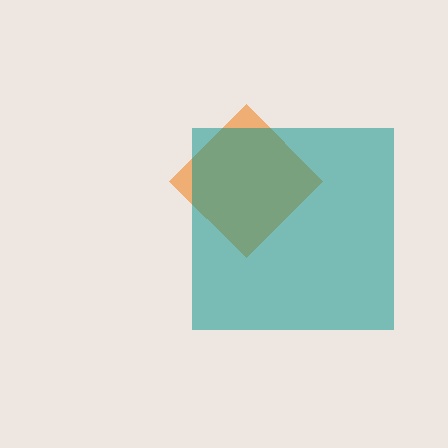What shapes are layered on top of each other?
The layered shapes are: an orange diamond, a teal square.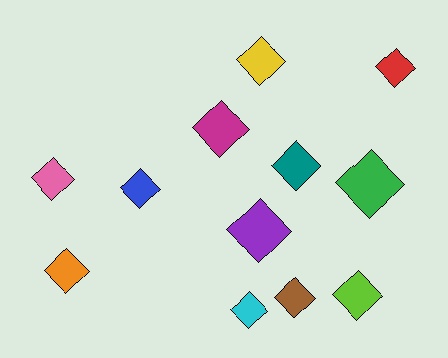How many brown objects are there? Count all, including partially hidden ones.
There is 1 brown object.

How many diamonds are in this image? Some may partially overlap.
There are 12 diamonds.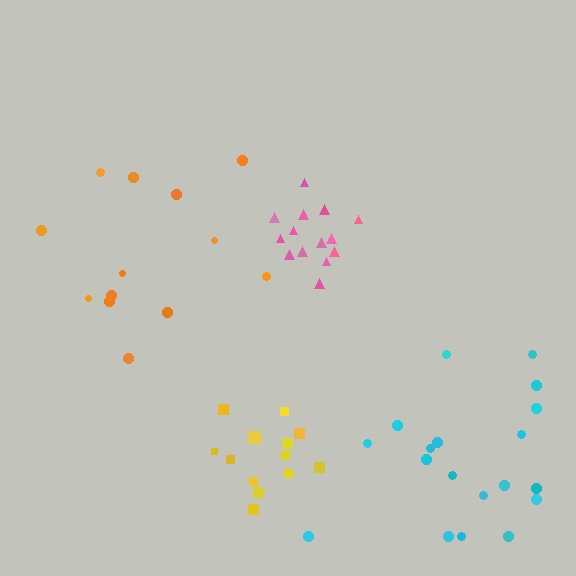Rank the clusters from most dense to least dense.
pink, yellow, cyan, orange.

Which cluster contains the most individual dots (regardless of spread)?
Cyan (19).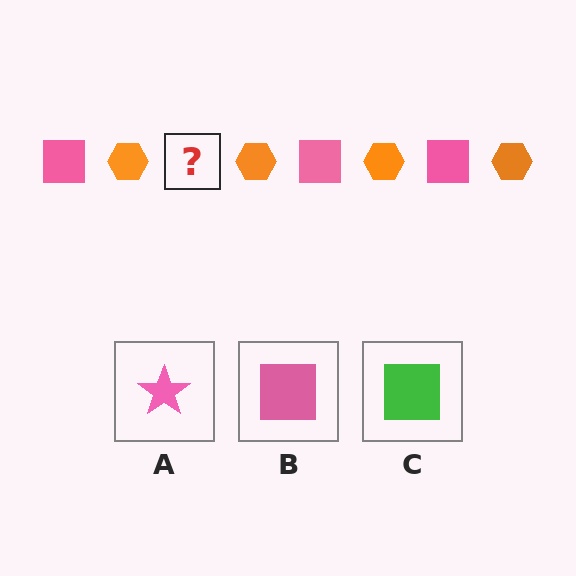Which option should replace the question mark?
Option B.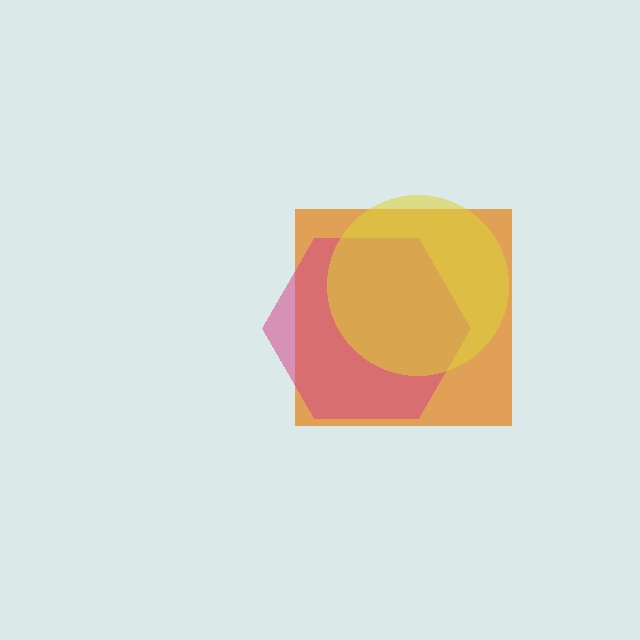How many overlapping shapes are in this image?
There are 3 overlapping shapes in the image.